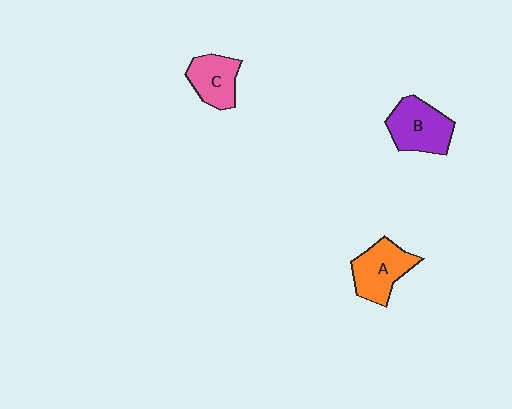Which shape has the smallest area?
Shape C (pink).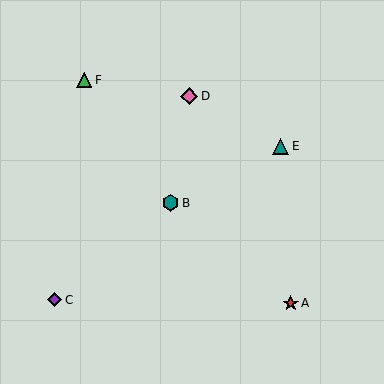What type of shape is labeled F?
Shape F is a green triangle.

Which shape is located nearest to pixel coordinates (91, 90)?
The green triangle (labeled F) at (84, 80) is nearest to that location.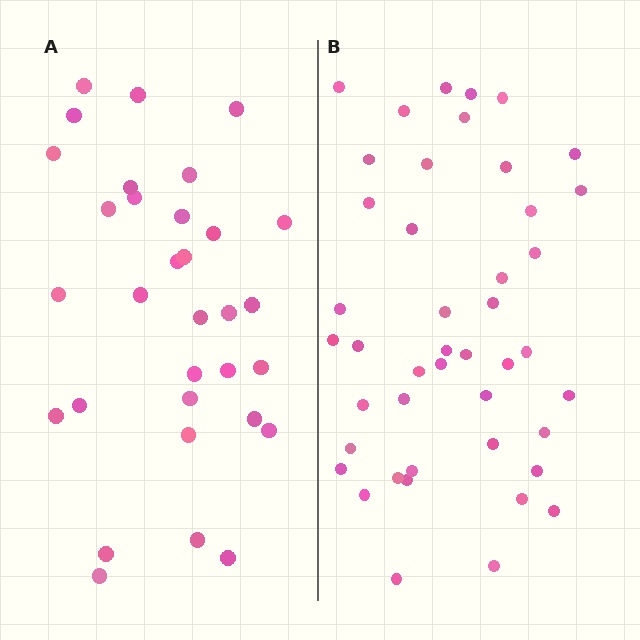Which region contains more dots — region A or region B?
Region B (the right region) has more dots.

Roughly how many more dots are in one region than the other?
Region B has roughly 12 or so more dots than region A.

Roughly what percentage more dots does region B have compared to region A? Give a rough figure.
About 40% more.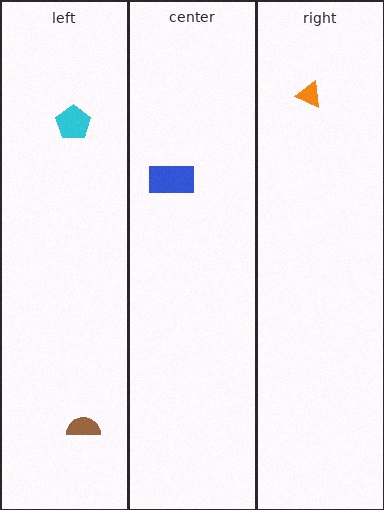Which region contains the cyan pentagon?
The left region.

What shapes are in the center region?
The blue rectangle.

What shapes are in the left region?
The cyan pentagon, the brown semicircle.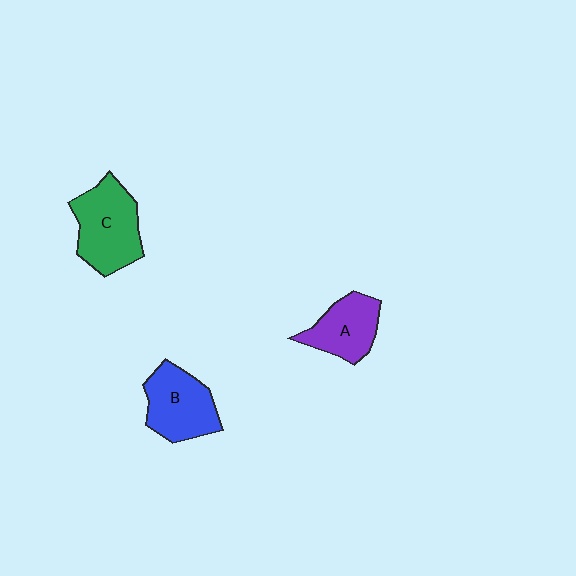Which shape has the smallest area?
Shape A (purple).